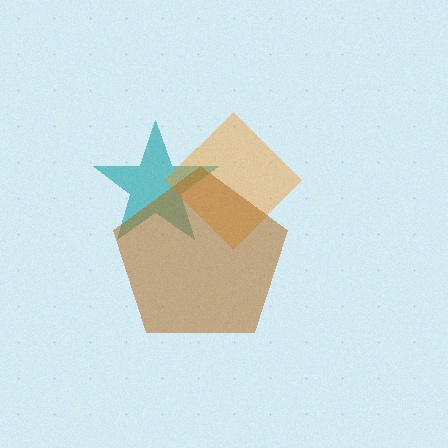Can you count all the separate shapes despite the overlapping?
Yes, there are 3 separate shapes.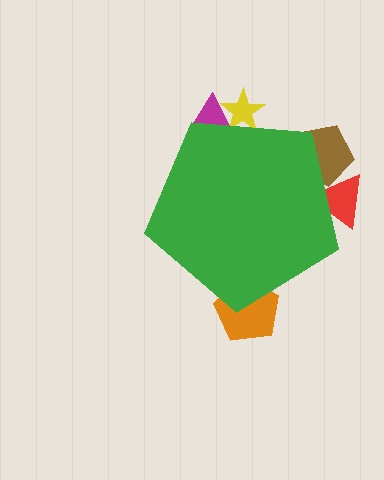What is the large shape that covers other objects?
A green pentagon.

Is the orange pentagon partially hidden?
Yes, the orange pentagon is partially hidden behind the green pentagon.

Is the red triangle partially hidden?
Yes, the red triangle is partially hidden behind the green pentagon.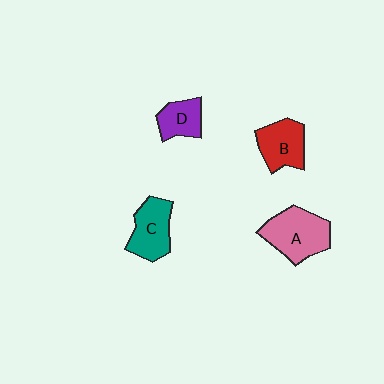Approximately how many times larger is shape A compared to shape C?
Approximately 1.3 times.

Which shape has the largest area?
Shape A (pink).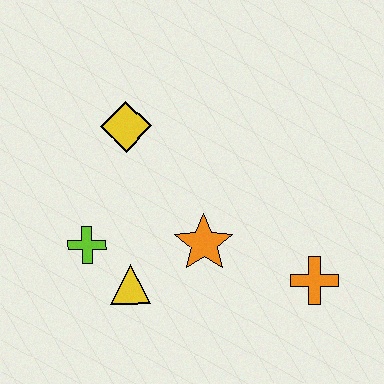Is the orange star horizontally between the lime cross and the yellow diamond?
No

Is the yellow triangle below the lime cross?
Yes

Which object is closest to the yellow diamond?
The lime cross is closest to the yellow diamond.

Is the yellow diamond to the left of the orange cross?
Yes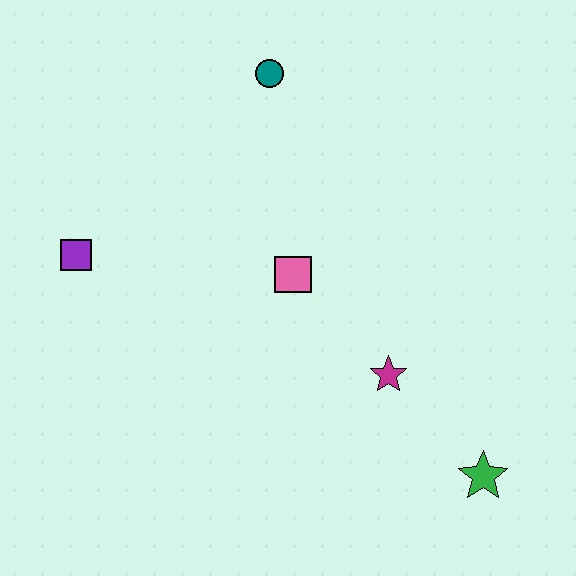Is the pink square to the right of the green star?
No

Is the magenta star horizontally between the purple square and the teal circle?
No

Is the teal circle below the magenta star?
No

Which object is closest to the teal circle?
The pink square is closest to the teal circle.